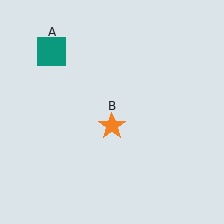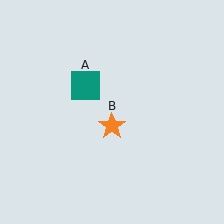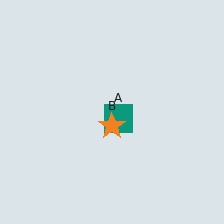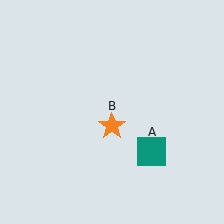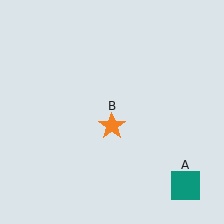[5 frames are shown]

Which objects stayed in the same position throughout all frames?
Orange star (object B) remained stationary.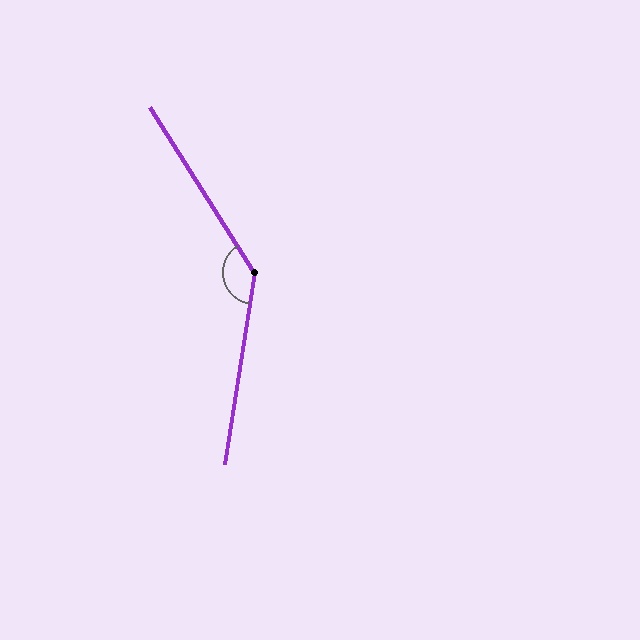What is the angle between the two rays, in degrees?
Approximately 139 degrees.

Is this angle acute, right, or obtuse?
It is obtuse.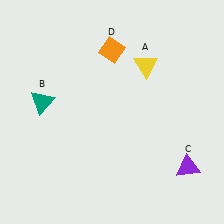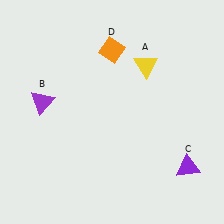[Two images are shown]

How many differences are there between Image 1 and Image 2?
There is 1 difference between the two images.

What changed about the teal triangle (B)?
In Image 1, B is teal. In Image 2, it changed to purple.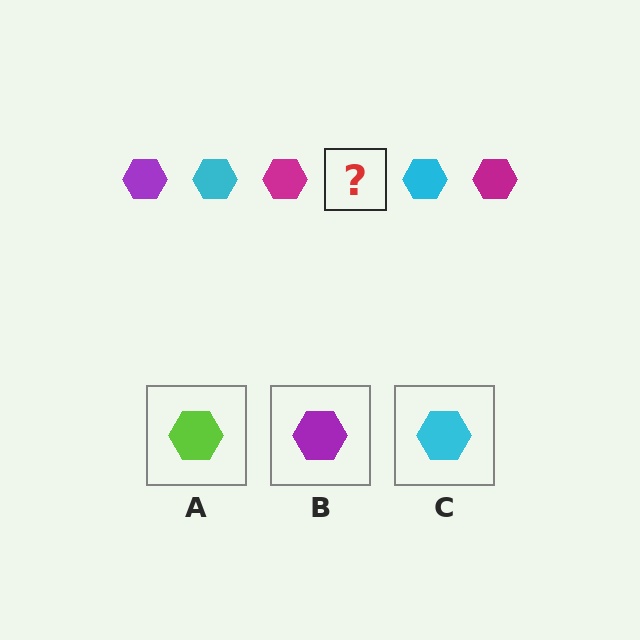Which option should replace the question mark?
Option B.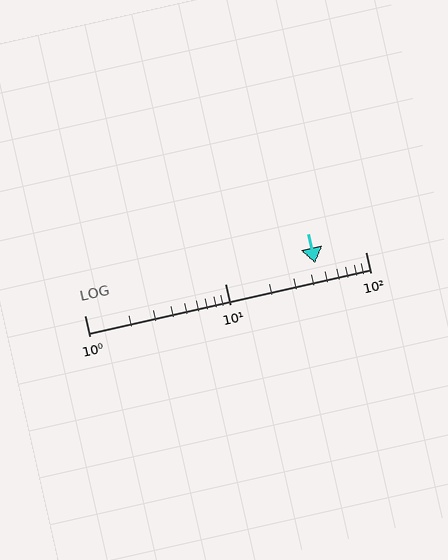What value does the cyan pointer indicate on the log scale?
The pointer indicates approximately 44.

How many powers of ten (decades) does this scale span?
The scale spans 2 decades, from 1 to 100.